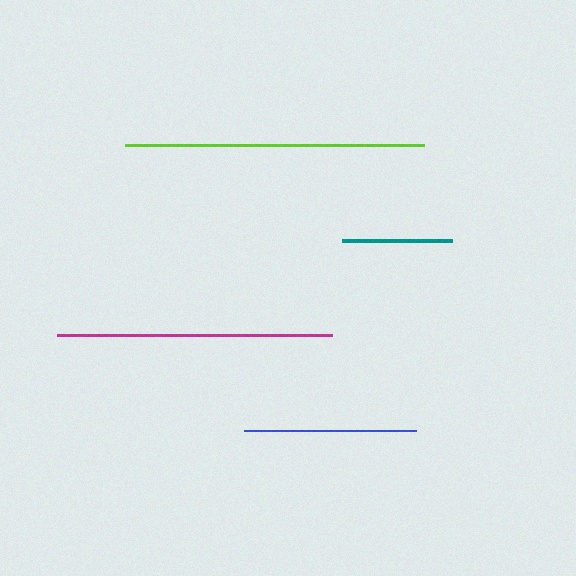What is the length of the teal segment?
The teal segment is approximately 110 pixels long.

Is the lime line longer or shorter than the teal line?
The lime line is longer than the teal line.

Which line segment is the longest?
The lime line is the longest at approximately 299 pixels.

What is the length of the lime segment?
The lime segment is approximately 299 pixels long.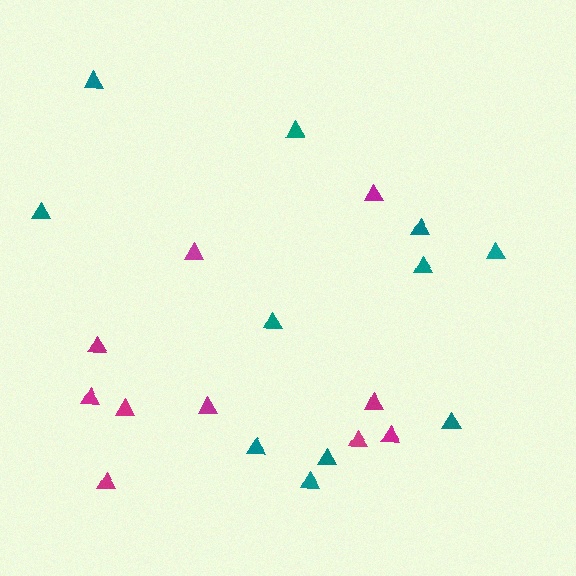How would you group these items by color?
There are 2 groups: one group of teal triangles (11) and one group of magenta triangles (10).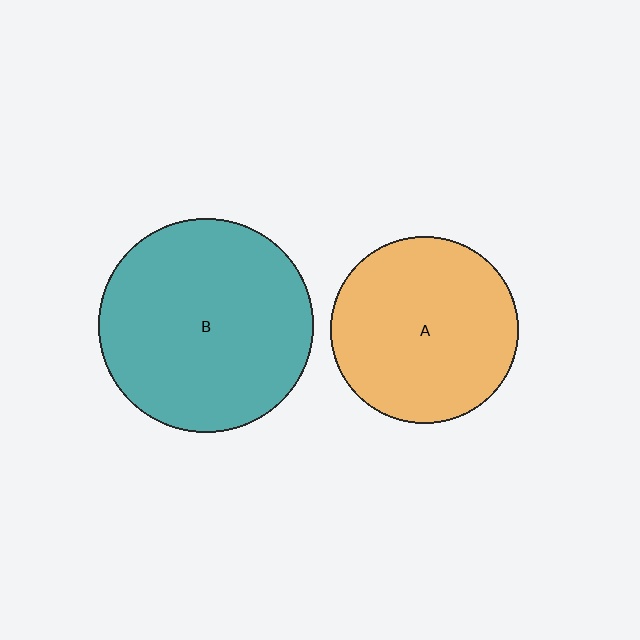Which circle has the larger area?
Circle B (teal).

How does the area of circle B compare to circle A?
Approximately 1.3 times.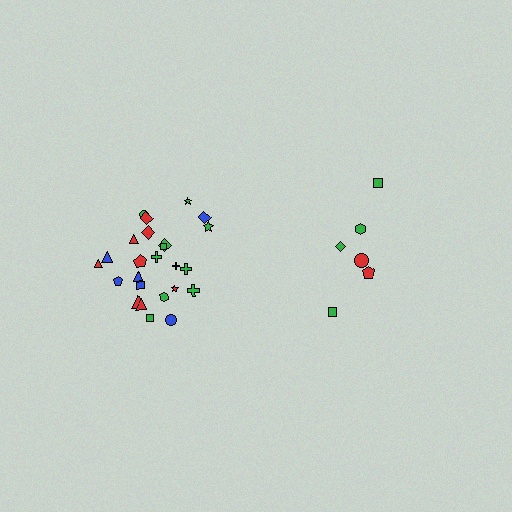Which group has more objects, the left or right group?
The left group.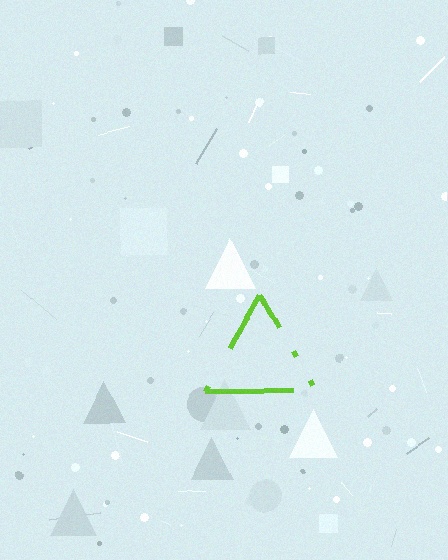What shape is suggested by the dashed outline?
The dashed outline suggests a triangle.